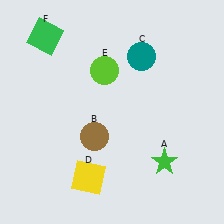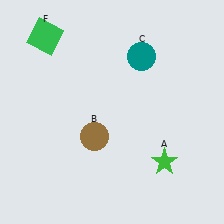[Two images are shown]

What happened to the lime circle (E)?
The lime circle (E) was removed in Image 2. It was in the top-left area of Image 1.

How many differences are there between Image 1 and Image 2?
There are 2 differences between the two images.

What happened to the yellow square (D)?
The yellow square (D) was removed in Image 2. It was in the bottom-left area of Image 1.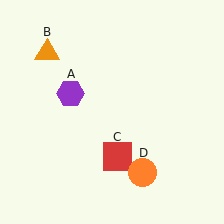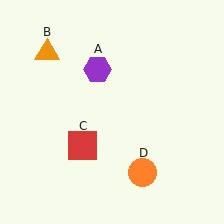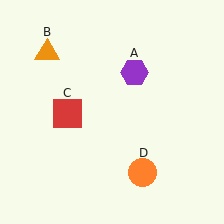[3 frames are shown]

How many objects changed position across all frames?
2 objects changed position: purple hexagon (object A), red square (object C).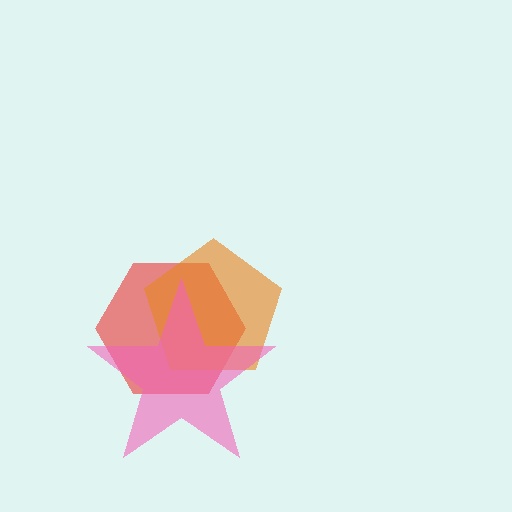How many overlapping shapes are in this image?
There are 3 overlapping shapes in the image.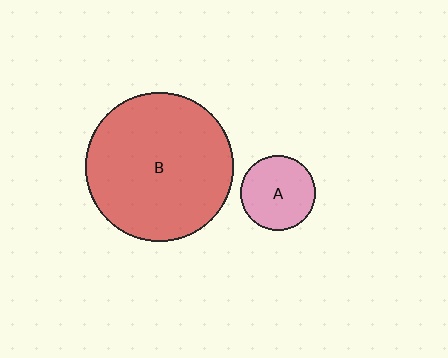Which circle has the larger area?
Circle B (red).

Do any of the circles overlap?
No, none of the circles overlap.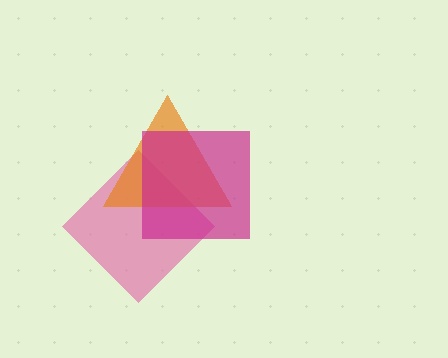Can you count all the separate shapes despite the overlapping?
Yes, there are 3 separate shapes.